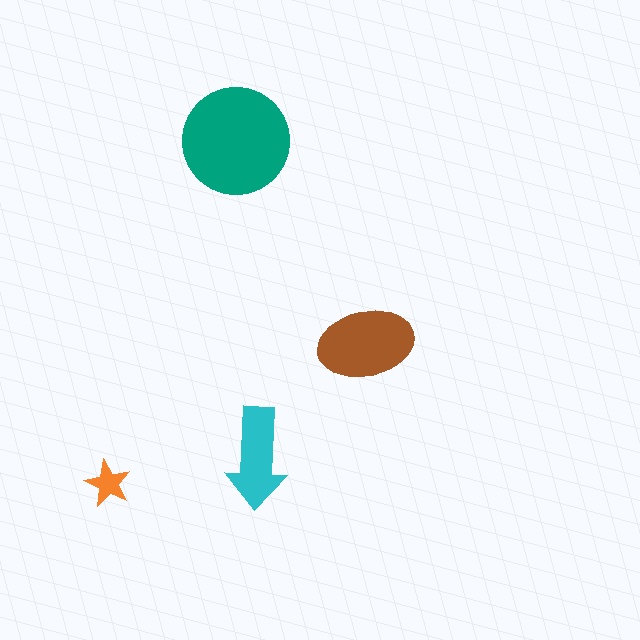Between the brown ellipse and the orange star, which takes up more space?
The brown ellipse.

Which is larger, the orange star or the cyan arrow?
The cyan arrow.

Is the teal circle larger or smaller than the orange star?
Larger.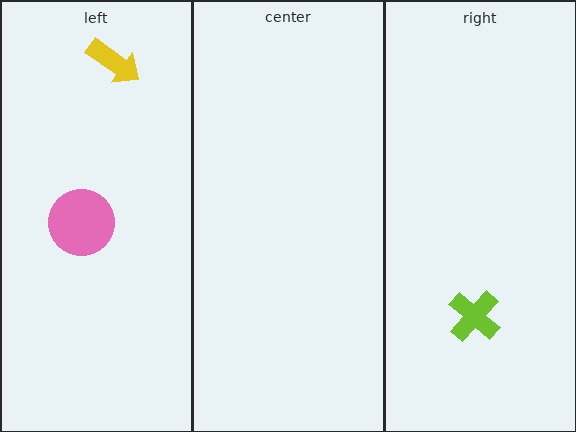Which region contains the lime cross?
The right region.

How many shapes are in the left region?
2.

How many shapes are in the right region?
1.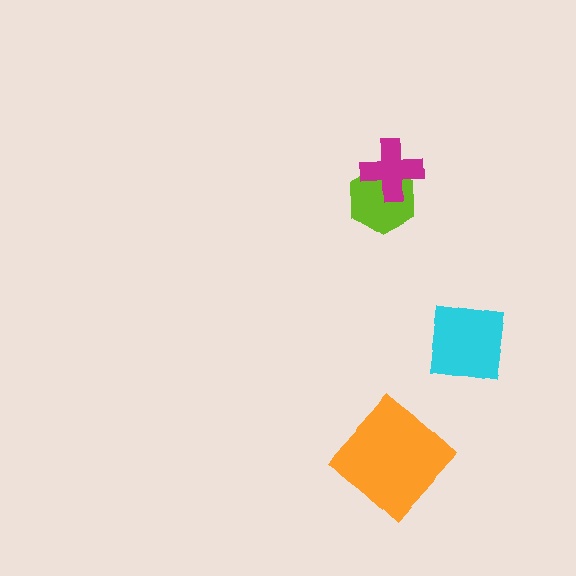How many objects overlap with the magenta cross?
1 object overlaps with the magenta cross.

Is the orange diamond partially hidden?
No, no other shape covers it.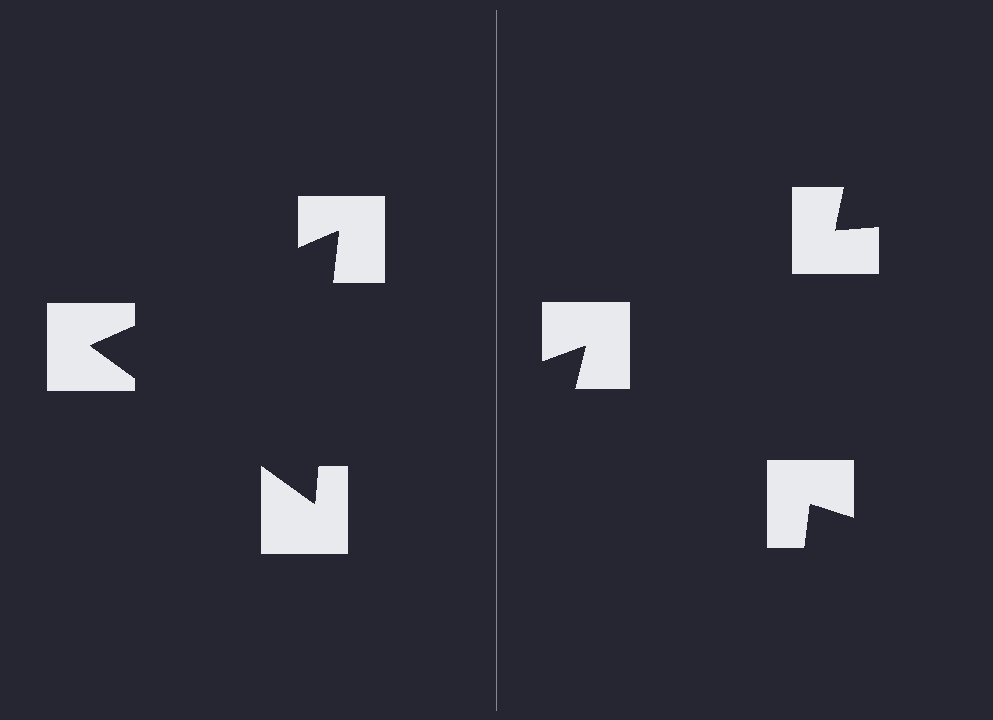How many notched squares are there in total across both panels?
6 — 3 on each side.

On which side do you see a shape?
An illusory triangle appears on the left side. On the right side the wedge cuts are rotated, so no coherent shape forms.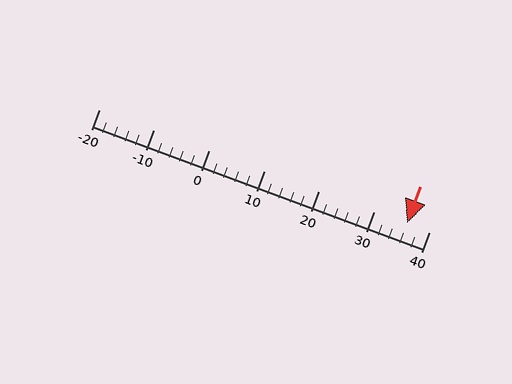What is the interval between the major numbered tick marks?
The major tick marks are spaced 10 units apart.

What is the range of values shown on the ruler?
The ruler shows values from -20 to 40.